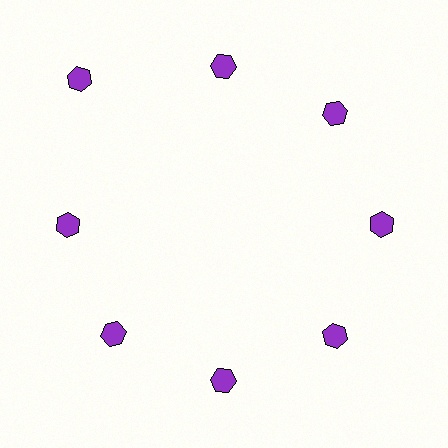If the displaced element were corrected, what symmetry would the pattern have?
It would have 8-fold rotational symmetry — the pattern would map onto itself every 45 degrees.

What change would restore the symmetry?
The symmetry would be restored by moving it inward, back onto the ring so that all 8 hexagons sit at equal angles and equal distance from the center.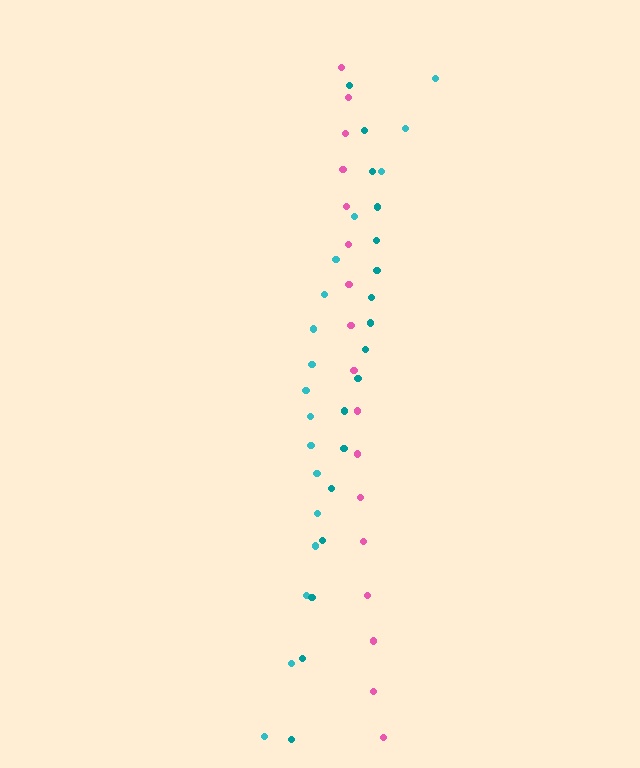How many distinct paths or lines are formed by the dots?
There are 3 distinct paths.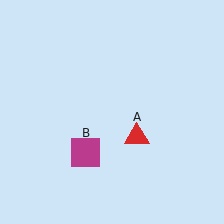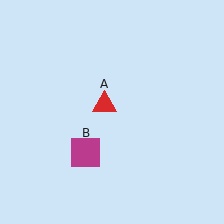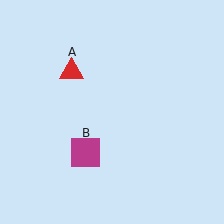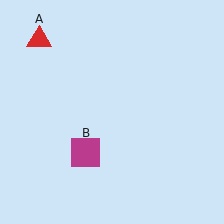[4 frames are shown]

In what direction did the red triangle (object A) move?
The red triangle (object A) moved up and to the left.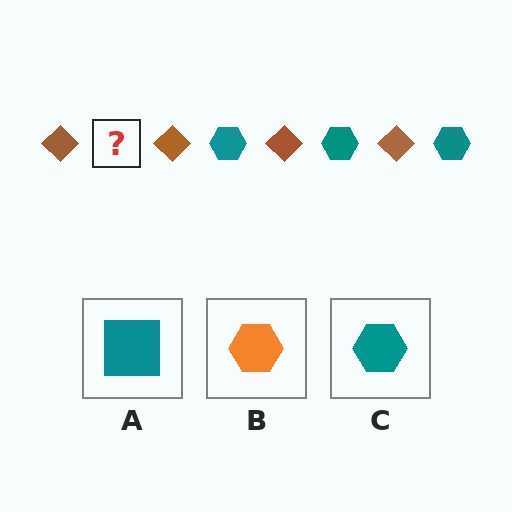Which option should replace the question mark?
Option C.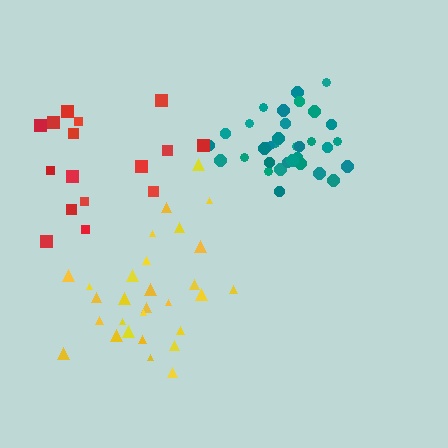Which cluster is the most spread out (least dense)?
Red.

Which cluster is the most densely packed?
Teal.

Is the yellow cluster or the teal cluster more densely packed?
Teal.